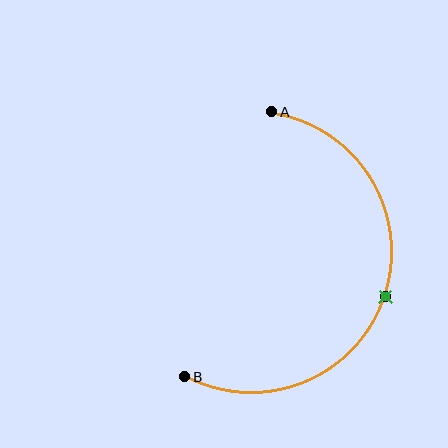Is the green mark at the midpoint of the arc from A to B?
Yes. The green mark lies on the arc at equal arc-length from both A and B — it is the arc midpoint.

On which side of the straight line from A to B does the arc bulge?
The arc bulges to the right of the straight line connecting A and B.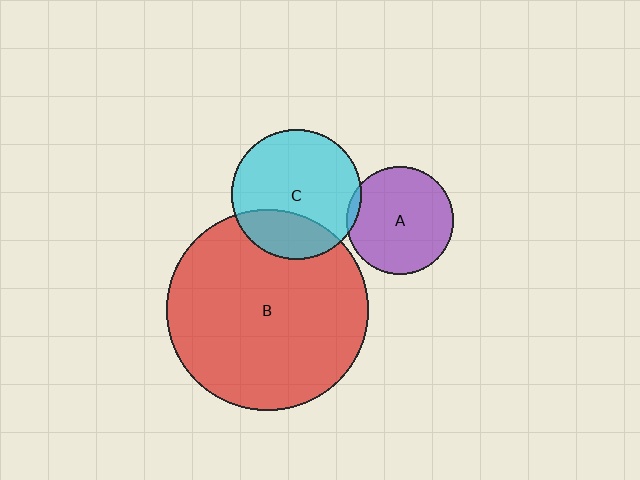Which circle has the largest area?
Circle B (red).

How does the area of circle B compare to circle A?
Approximately 3.5 times.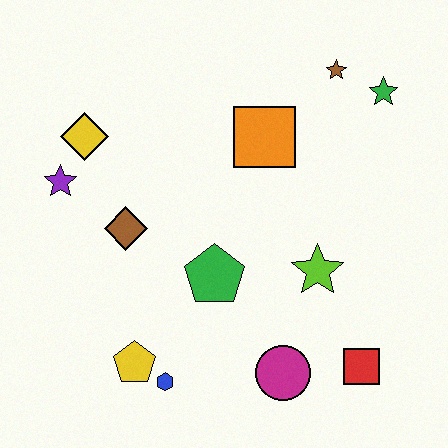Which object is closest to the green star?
The brown star is closest to the green star.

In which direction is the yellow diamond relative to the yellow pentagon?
The yellow diamond is above the yellow pentagon.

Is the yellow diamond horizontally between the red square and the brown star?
No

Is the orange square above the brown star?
No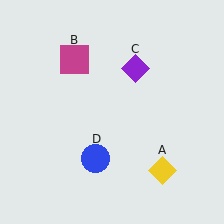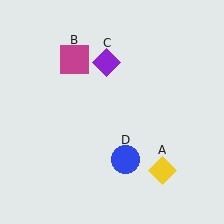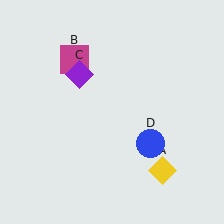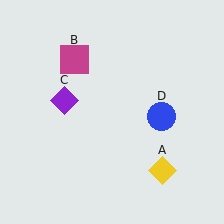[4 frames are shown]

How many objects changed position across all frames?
2 objects changed position: purple diamond (object C), blue circle (object D).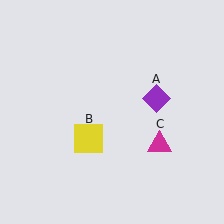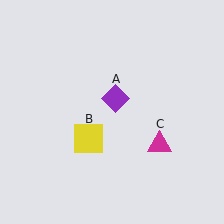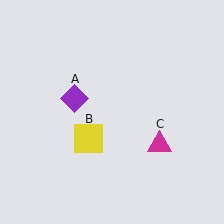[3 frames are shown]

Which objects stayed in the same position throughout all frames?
Yellow square (object B) and magenta triangle (object C) remained stationary.